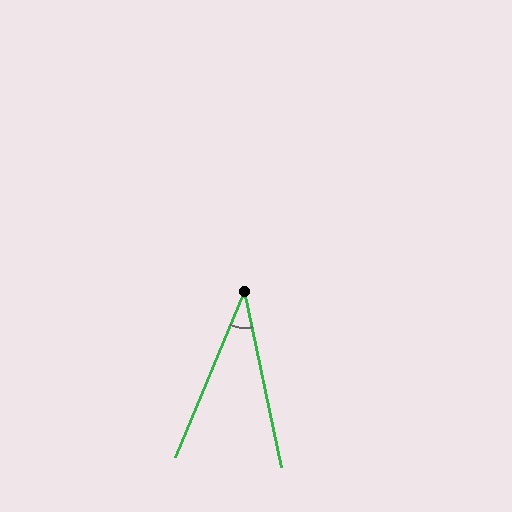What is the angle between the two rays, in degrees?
Approximately 34 degrees.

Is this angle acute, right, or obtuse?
It is acute.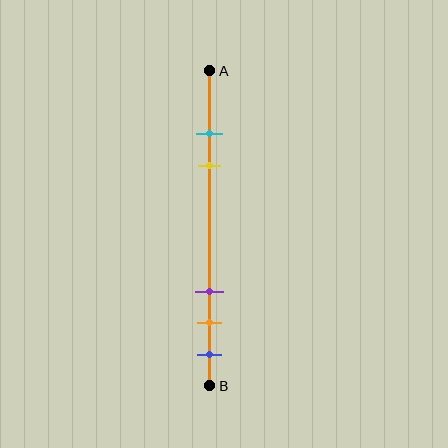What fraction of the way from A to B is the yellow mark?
The yellow mark is approximately 30% (0.3) of the way from A to B.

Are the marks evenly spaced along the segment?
No, the marks are not evenly spaced.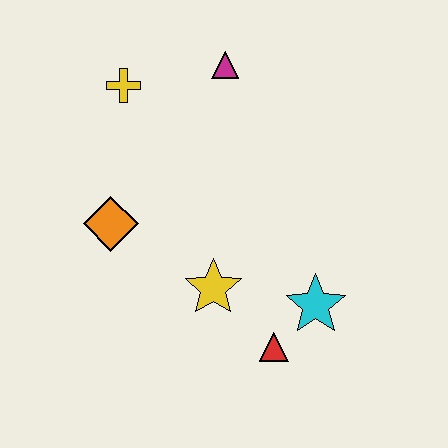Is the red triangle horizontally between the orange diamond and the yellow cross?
No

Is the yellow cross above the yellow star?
Yes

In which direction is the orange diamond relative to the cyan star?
The orange diamond is to the left of the cyan star.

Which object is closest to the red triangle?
The cyan star is closest to the red triangle.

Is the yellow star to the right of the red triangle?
No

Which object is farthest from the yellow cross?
The red triangle is farthest from the yellow cross.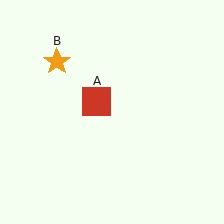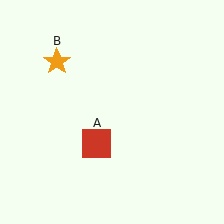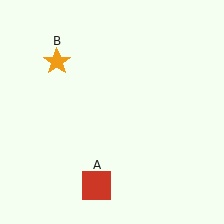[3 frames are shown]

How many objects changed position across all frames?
1 object changed position: red square (object A).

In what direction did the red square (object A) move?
The red square (object A) moved down.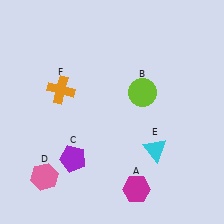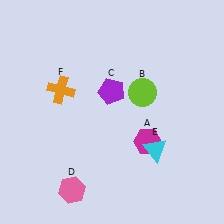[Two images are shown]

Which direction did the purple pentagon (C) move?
The purple pentagon (C) moved up.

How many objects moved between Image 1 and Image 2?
3 objects moved between the two images.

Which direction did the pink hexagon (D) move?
The pink hexagon (D) moved right.